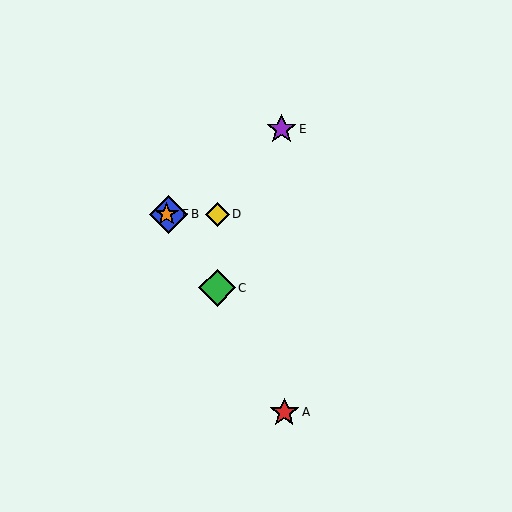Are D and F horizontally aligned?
Yes, both are at y≈214.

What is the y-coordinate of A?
Object A is at y≈412.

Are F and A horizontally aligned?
No, F is at y≈214 and A is at y≈412.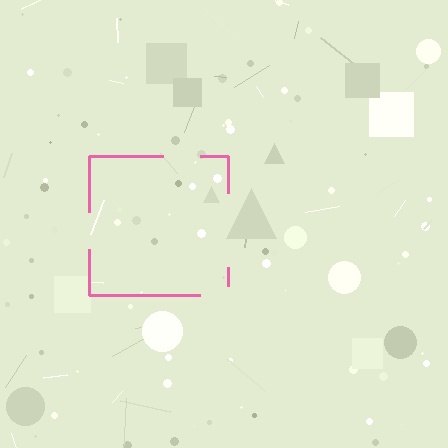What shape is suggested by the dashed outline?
The dashed outline suggests a square.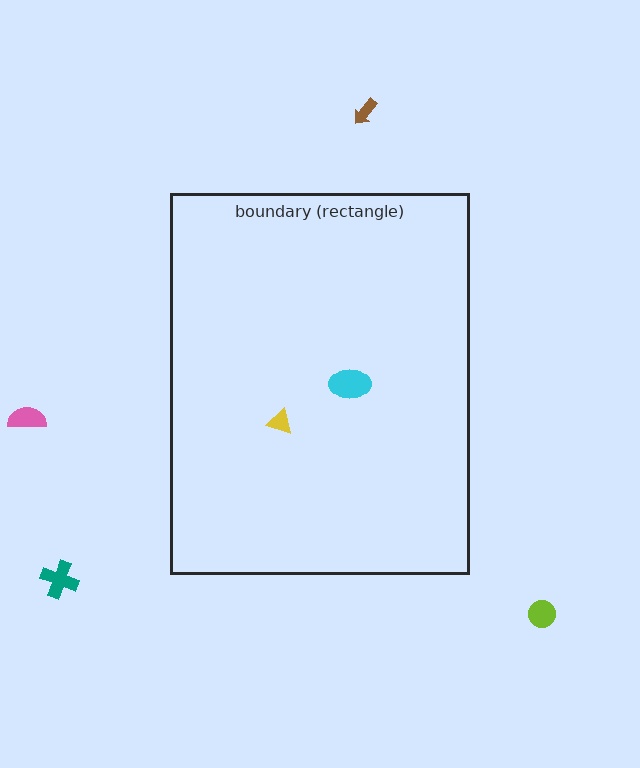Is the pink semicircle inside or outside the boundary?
Outside.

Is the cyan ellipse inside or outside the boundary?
Inside.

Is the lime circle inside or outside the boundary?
Outside.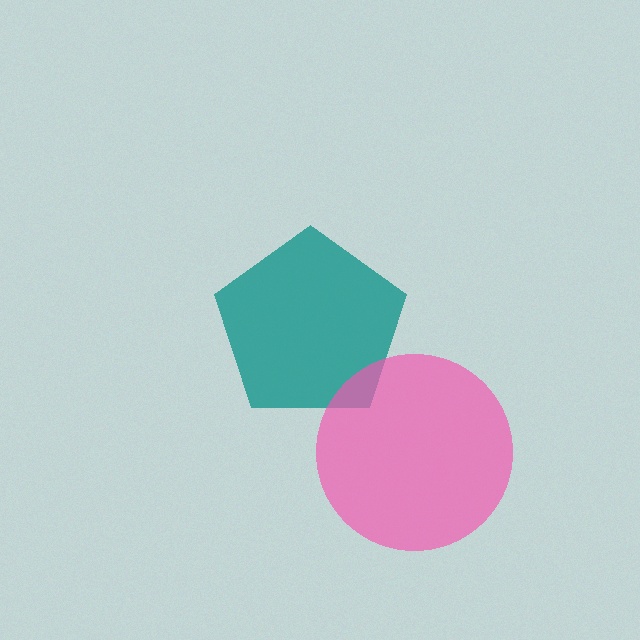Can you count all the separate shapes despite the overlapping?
Yes, there are 2 separate shapes.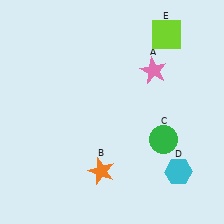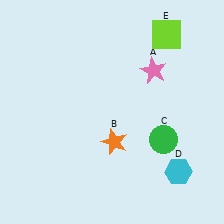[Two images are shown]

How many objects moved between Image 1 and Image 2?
1 object moved between the two images.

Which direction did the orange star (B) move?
The orange star (B) moved up.